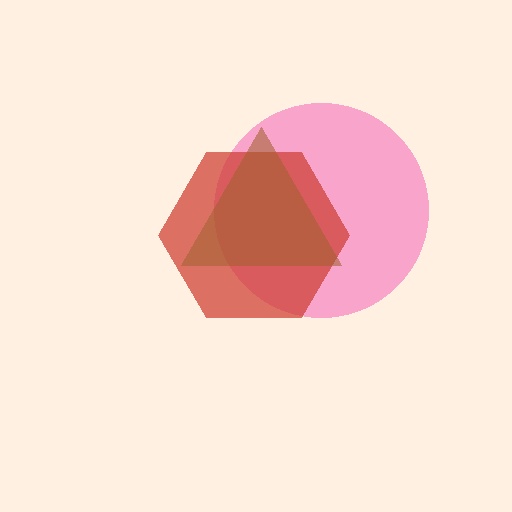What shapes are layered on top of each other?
The layered shapes are: a pink circle, a red hexagon, a brown triangle.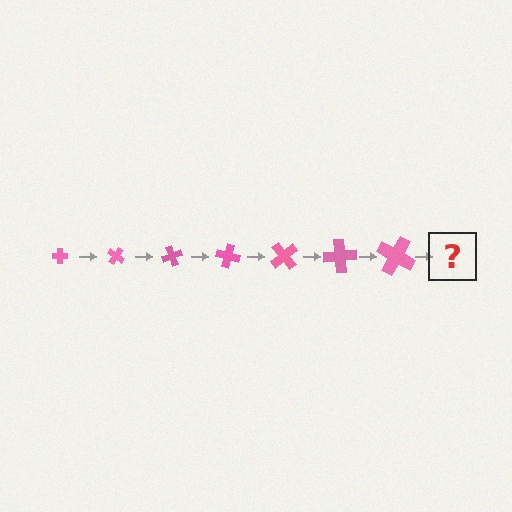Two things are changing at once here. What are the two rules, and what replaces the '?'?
The two rules are that the cross grows larger each step and it rotates 35 degrees each step. The '?' should be a cross, larger than the previous one and rotated 245 degrees from the start.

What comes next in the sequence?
The next element should be a cross, larger than the previous one and rotated 245 degrees from the start.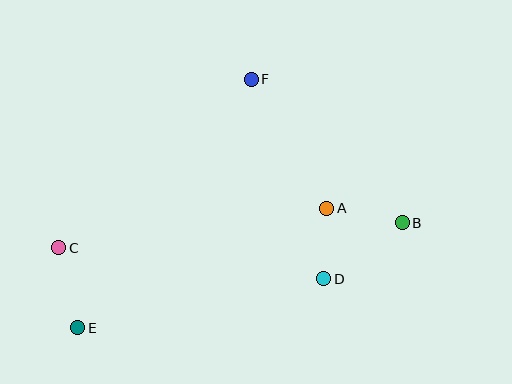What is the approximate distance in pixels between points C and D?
The distance between C and D is approximately 267 pixels.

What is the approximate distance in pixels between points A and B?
The distance between A and B is approximately 77 pixels.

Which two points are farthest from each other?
Points B and C are farthest from each other.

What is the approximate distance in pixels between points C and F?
The distance between C and F is approximately 256 pixels.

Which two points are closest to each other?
Points A and D are closest to each other.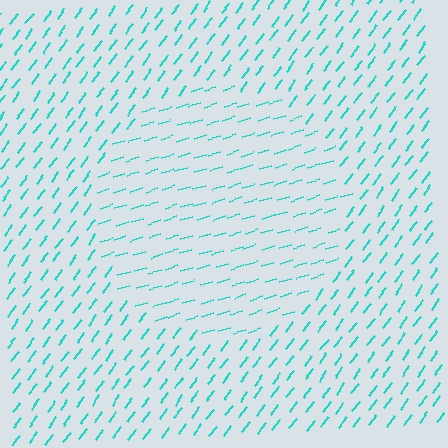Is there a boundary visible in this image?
Yes, there is a texture boundary formed by a change in line orientation.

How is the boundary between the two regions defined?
The boundary is defined purely by a change in line orientation (approximately 36 degrees difference). All lines are the same color and thickness.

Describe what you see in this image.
The image is filled with small cyan line segments. A circle region in the image has lines oriented differently from the surrounding lines, creating a visible texture boundary.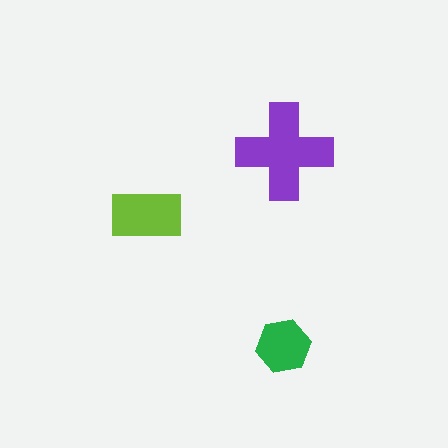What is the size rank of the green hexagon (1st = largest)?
3rd.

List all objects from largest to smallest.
The purple cross, the lime rectangle, the green hexagon.